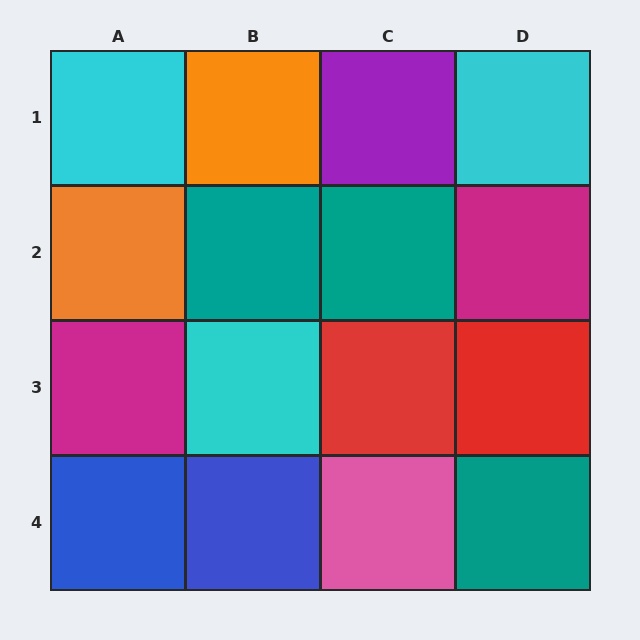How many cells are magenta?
2 cells are magenta.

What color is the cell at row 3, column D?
Red.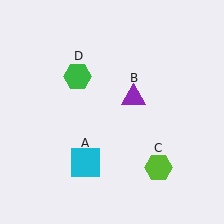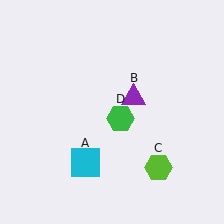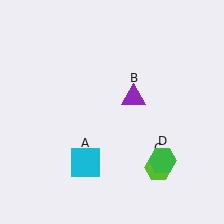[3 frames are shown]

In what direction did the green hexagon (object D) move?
The green hexagon (object D) moved down and to the right.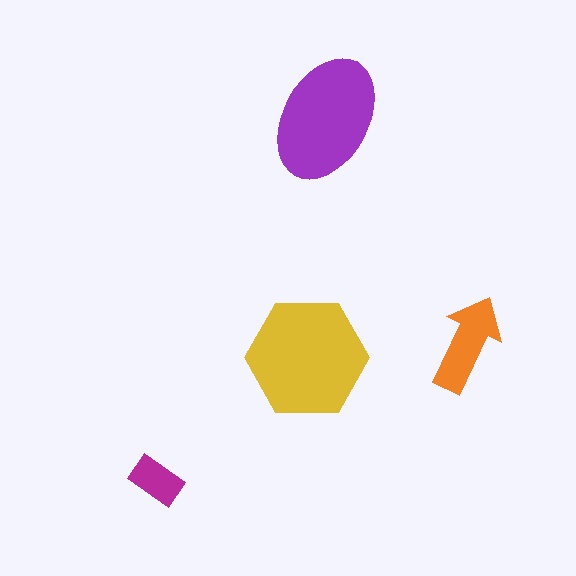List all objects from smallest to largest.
The magenta rectangle, the orange arrow, the purple ellipse, the yellow hexagon.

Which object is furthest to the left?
The magenta rectangle is leftmost.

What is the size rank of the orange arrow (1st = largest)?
3rd.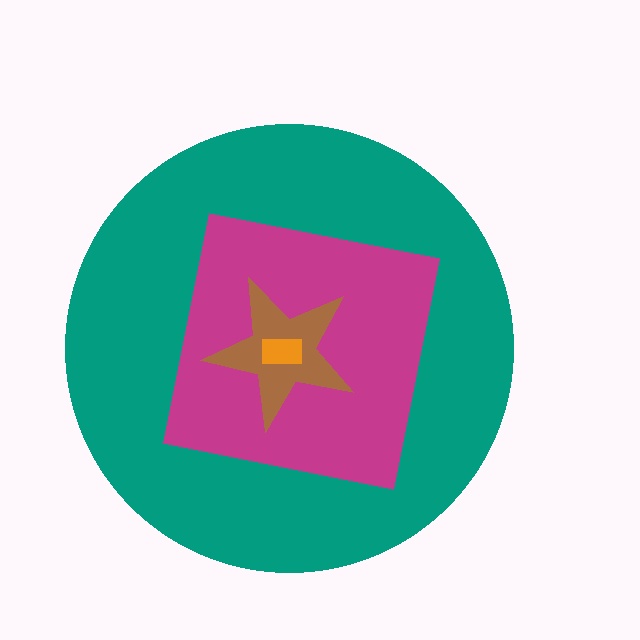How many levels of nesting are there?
4.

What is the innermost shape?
The orange rectangle.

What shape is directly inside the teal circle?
The magenta square.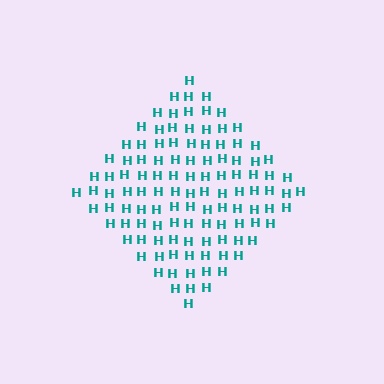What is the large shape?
The large shape is a diamond.